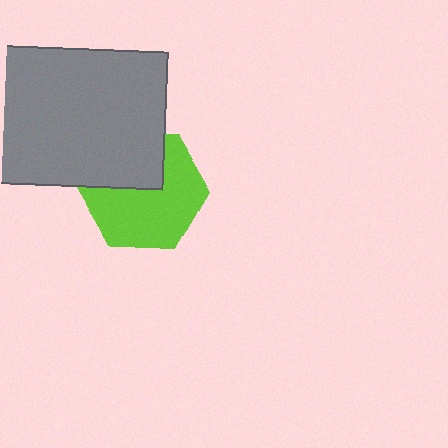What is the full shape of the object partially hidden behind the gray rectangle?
The partially hidden object is a lime hexagon.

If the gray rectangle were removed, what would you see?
You would see the complete lime hexagon.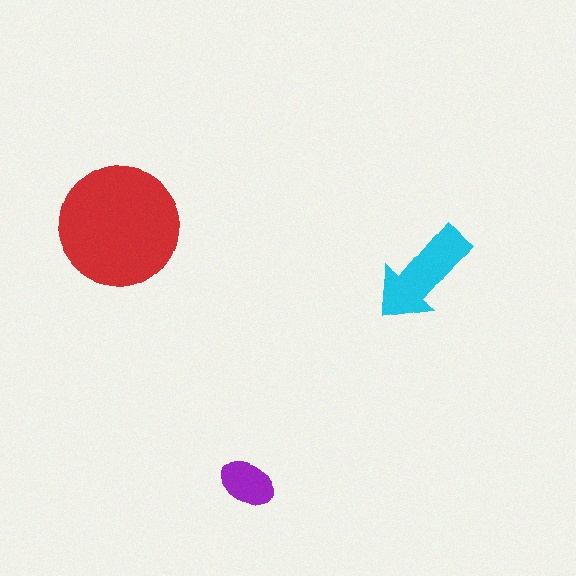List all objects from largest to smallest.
The red circle, the cyan arrow, the purple ellipse.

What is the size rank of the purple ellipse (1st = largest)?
3rd.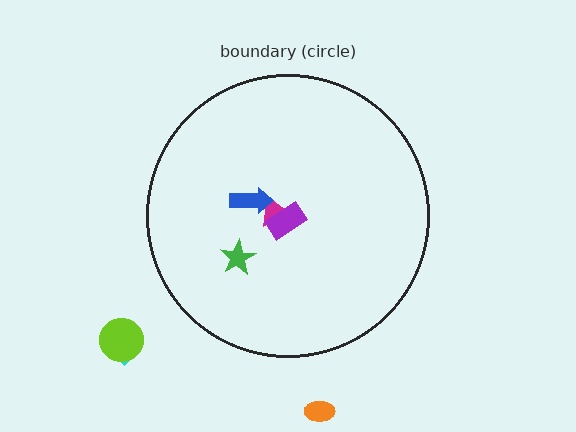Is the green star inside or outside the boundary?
Inside.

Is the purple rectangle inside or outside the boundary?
Inside.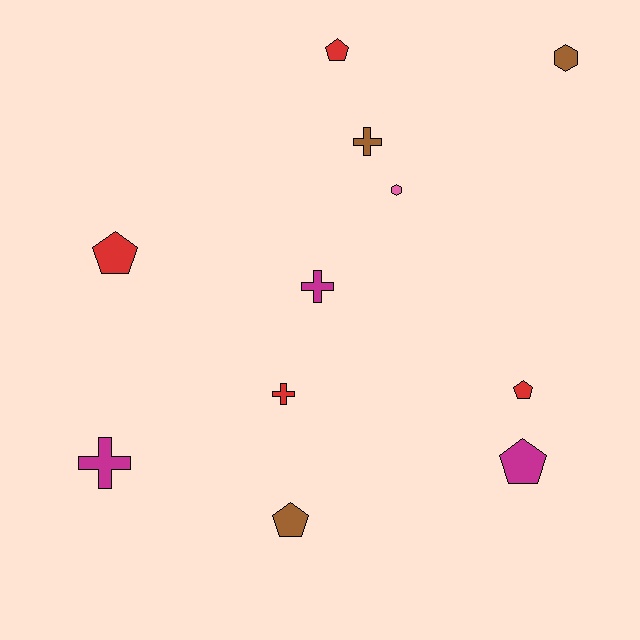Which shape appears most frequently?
Pentagon, with 5 objects.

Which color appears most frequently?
Red, with 4 objects.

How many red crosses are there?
There is 1 red cross.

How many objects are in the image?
There are 11 objects.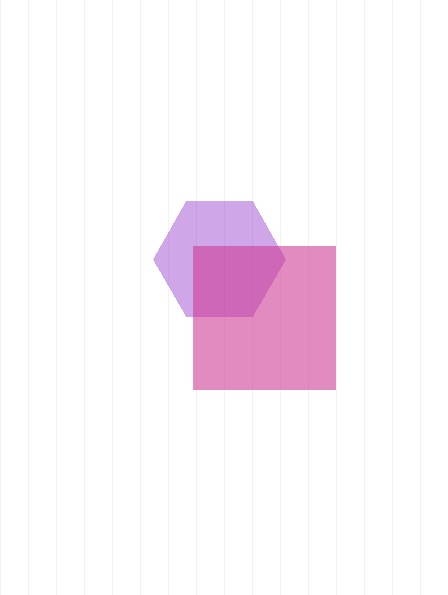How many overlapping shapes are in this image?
There are 2 overlapping shapes in the image.